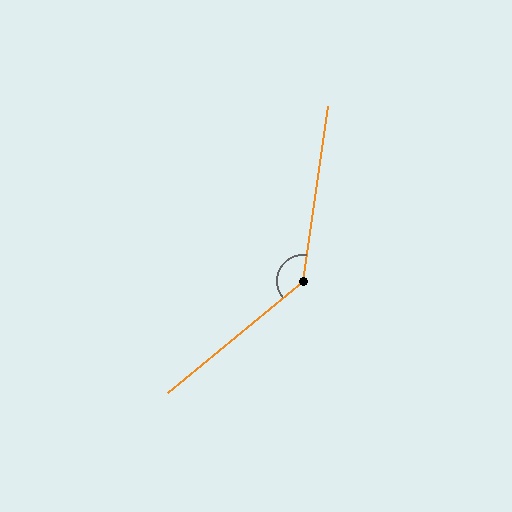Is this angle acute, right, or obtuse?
It is obtuse.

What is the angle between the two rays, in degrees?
Approximately 138 degrees.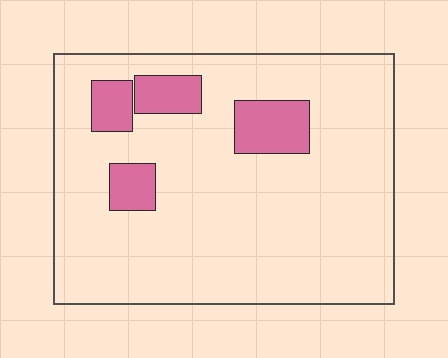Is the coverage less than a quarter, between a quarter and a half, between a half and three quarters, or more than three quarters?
Less than a quarter.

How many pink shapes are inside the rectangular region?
4.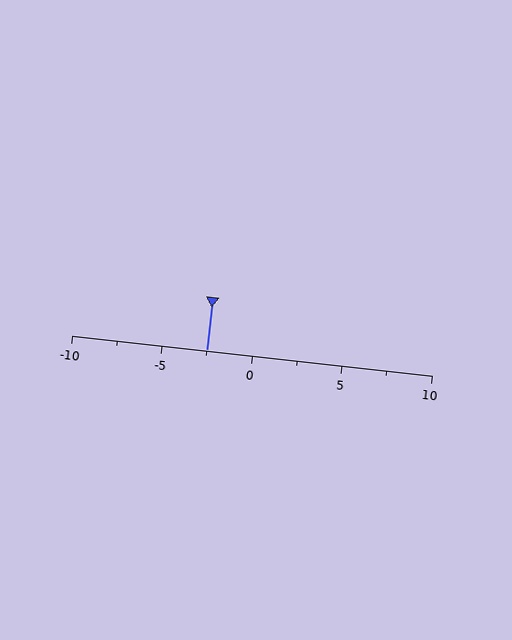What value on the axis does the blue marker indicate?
The marker indicates approximately -2.5.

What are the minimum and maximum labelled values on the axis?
The axis runs from -10 to 10.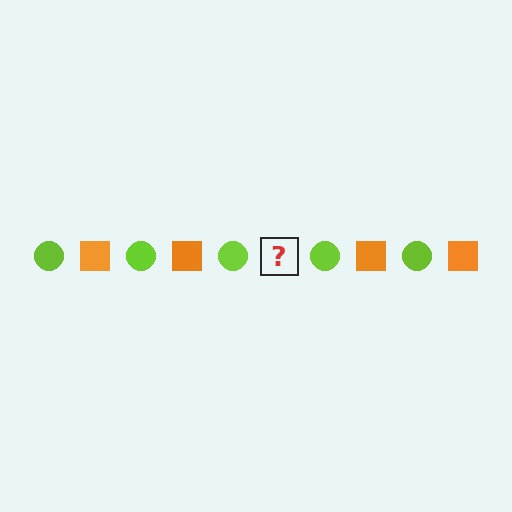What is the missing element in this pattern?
The missing element is an orange square.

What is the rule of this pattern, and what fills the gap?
The rule is that the pattern alternates between lime circle and orange square. The gap should be filled with an orange square.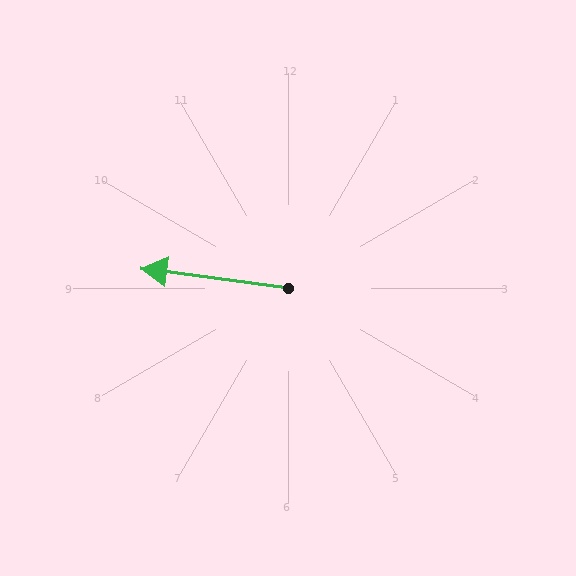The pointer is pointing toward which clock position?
Roughly 9 o'clock.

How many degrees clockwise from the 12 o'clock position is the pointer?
Approximately 278 degrees.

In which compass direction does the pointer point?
West.